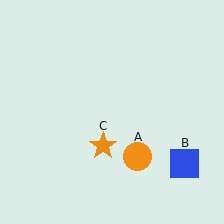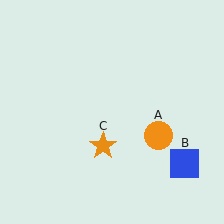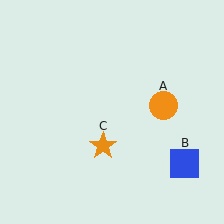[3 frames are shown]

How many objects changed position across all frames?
1 object changed position: orange circle (object A).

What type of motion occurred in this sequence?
The orange circle (object A) rotated counterclockwise around the center of the scene.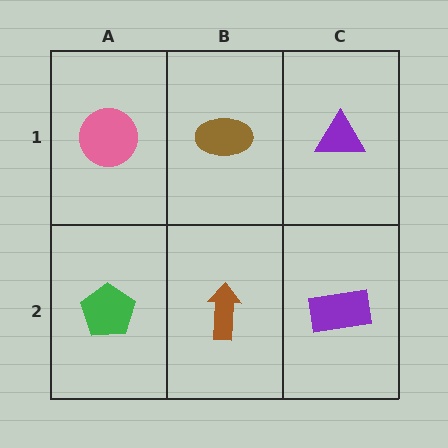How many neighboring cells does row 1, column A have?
2.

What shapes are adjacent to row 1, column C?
A purple rectangle (row 2, column C), a brown ellipse (row 1, column B).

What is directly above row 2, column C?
A purple triangle.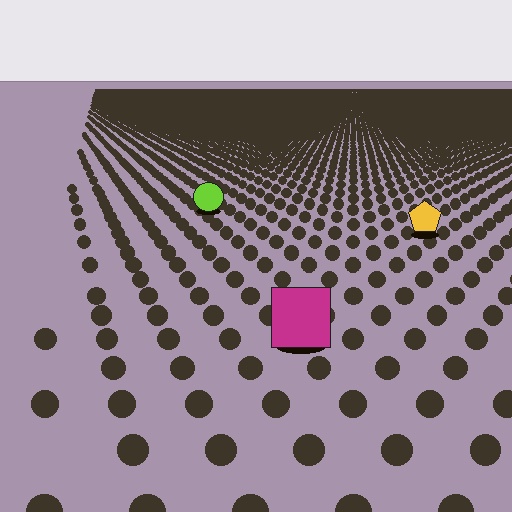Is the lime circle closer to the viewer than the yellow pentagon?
No. The yellow pentagon is closer — you can tell from the texture gradient: the ground texture is coarser near it.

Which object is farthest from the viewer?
The lime circle is farthest from the viewer. It appears smaller and the ground texture around it is denser.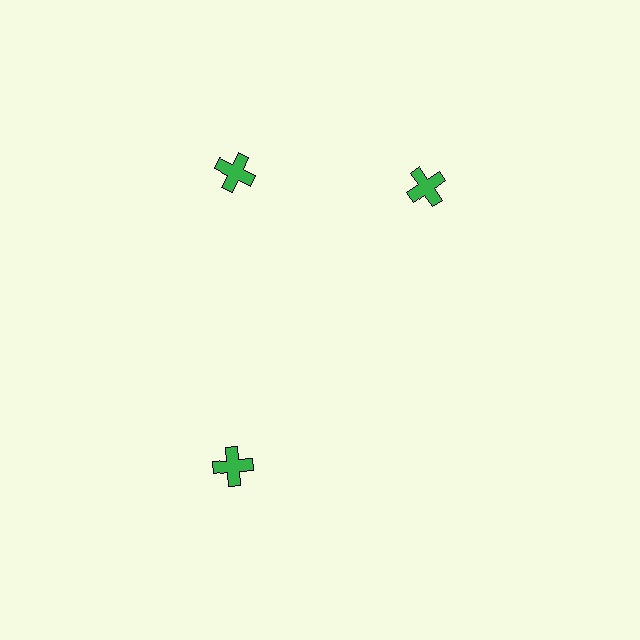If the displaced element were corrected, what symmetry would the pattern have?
It would have 3-fold rotational symmetry — the pattern would map onto itself every 120 degrees.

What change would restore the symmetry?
The symmetry would be restored by rotating it back into even spacing with its neighbors so that all 3 crosses sit at equal angles and equal distance from the center.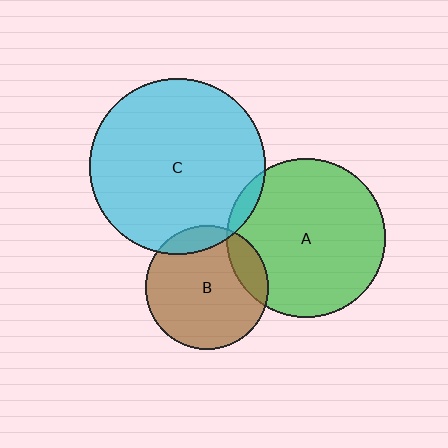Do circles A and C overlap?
Yes.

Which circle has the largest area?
Circle C (cyan).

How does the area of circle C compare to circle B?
Approximately 2.0 times.